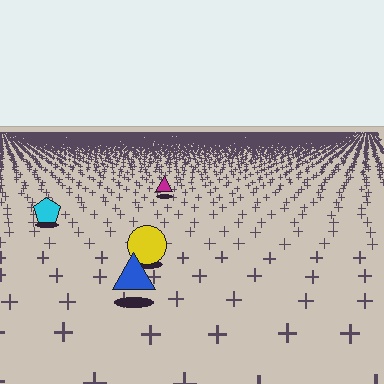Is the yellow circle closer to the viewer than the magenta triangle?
Yes. The yellow circle is closer — you can tell from the texture gradient: the ground texture is coarser near it.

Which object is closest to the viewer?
The blue triangle is closest. The texture marks near it are larger and more spread out.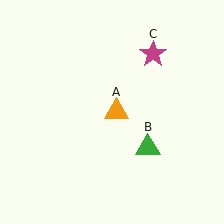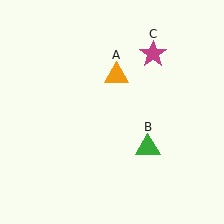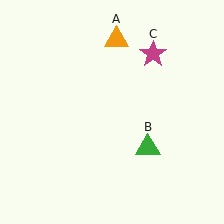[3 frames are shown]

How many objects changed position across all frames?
1 object changed position: orange triangle (object A).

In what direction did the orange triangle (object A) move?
The orange triangle (object A) moved up.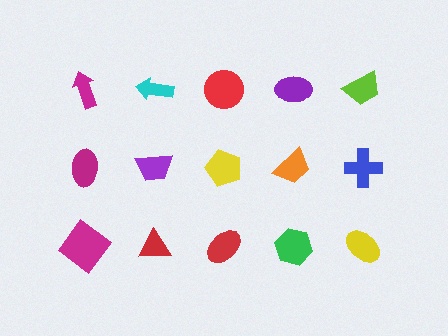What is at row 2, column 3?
A yellow pentagon.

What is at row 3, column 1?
A magenta diamond.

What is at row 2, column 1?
A magenta ellipse.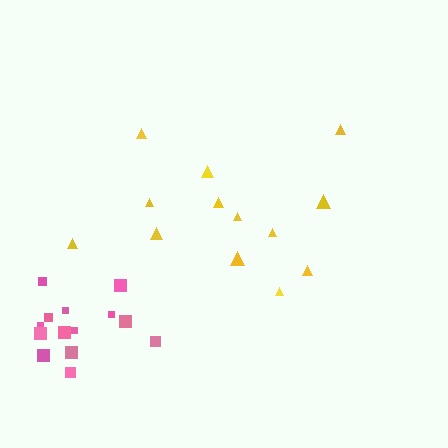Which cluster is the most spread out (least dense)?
Yellow.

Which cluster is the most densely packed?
Pink.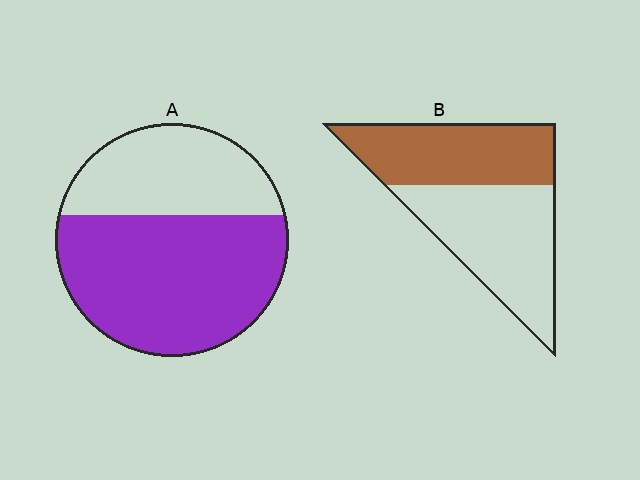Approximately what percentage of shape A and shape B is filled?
A is approximately 65% and B is approximately 45%.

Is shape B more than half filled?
No.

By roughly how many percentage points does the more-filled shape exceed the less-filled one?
By roughly 20 percentage points (A over B).